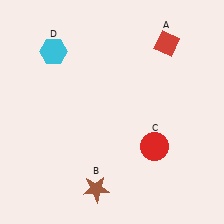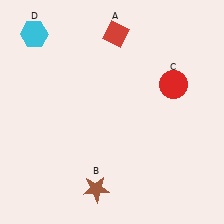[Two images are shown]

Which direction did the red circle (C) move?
The red circle (C) moved up.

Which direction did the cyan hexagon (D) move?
The cyan hexagon (D) moved left.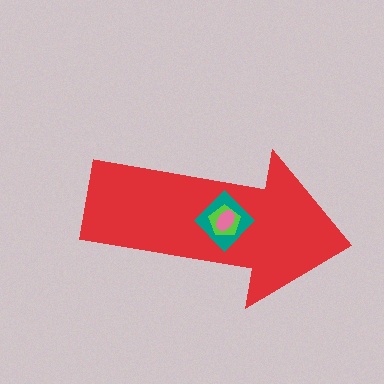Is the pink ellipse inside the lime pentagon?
Yes.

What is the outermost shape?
The red arrow.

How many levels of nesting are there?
4.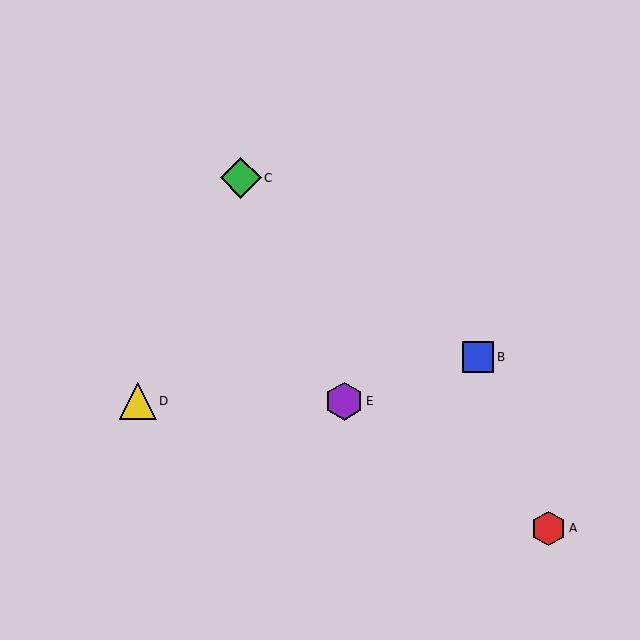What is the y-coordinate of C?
Object C is at y≈178.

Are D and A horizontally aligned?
No, D is at y≈401 and A is at y≈528.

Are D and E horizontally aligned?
Yes, both are at y≈401.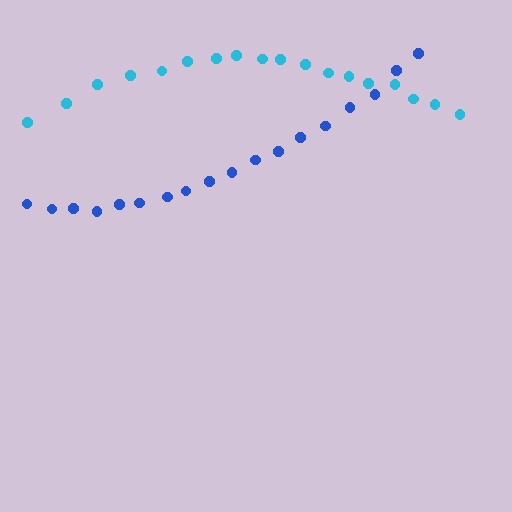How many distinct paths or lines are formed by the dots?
There are 2 distinct paths.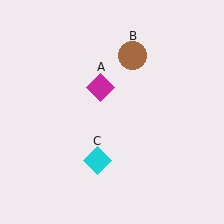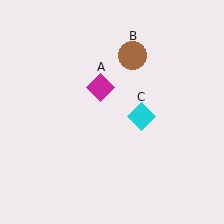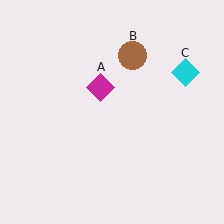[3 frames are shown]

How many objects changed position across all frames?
1 object changed position: cyan diamond (object C).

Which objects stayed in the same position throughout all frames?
Magenta diamond (object A) and brown circle (object B) remained stationary.